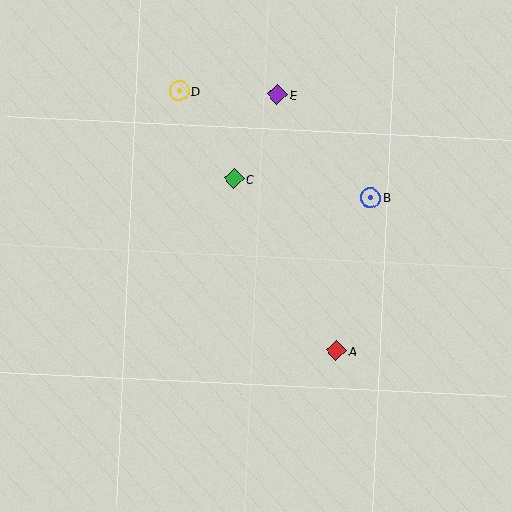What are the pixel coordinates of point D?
Point D is at (179, 91).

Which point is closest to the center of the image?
Point C at (234, 179) is closest to the center.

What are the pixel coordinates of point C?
Point C is at (234, 179).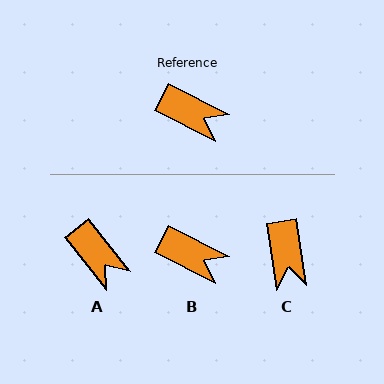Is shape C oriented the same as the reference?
No, it is off by about 55 degrees.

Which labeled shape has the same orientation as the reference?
B.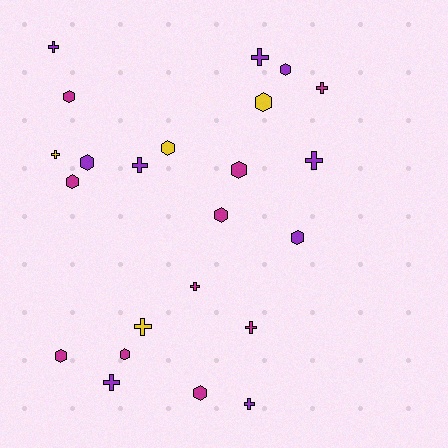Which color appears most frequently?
Magenta, with 10 objects.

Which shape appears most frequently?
Hexagon, with 12 objects.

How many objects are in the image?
There are 23 objects.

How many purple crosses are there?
There are 6 purple crosses.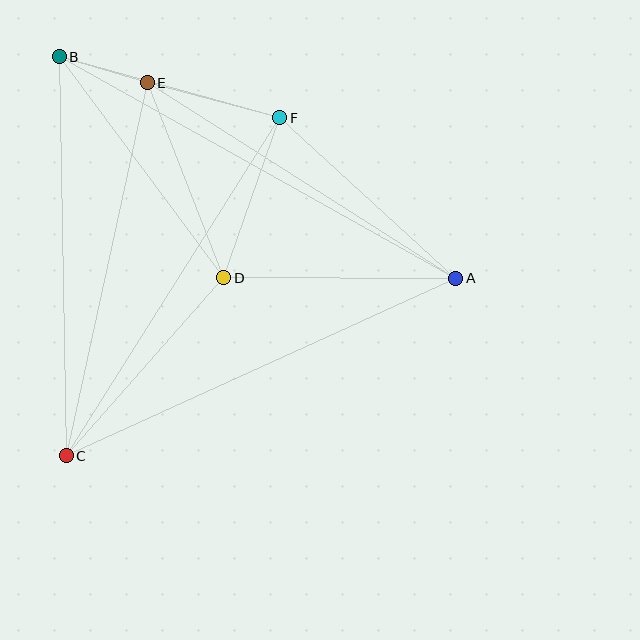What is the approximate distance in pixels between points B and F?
The distance between B and F is approximately 229 pixels.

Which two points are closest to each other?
Points B and E are closest to each other.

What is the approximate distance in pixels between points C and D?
The distance between C and D is approximately 238 pixels.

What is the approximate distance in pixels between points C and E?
The distance between C and E is approximately 382 pixels.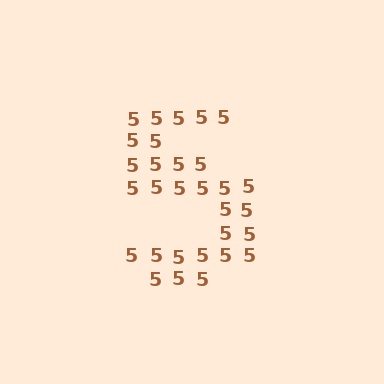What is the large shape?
The large shape is the digit 5.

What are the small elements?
The small elements are digit 5's.